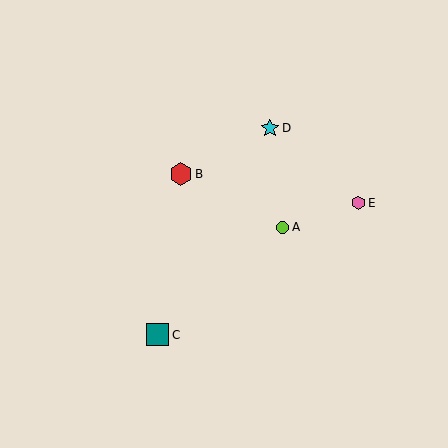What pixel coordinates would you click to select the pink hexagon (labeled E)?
Click at (359, 203) to select the pink hexagon E.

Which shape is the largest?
The red hexagon (labeled B) is the largest.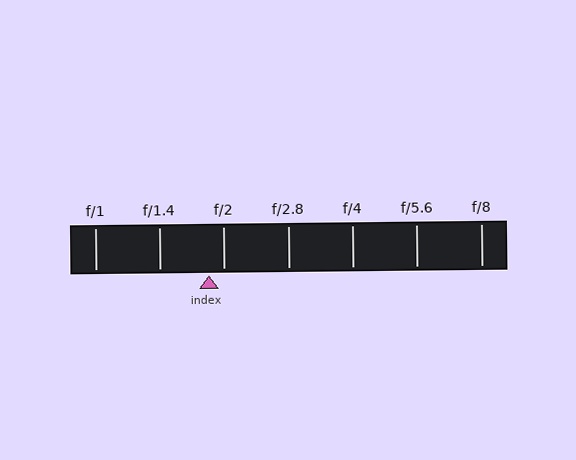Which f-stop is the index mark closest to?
The index mark is closest to f/2.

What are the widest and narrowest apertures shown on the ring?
The widest aperture shown is f/1 and the narrowest is f/8.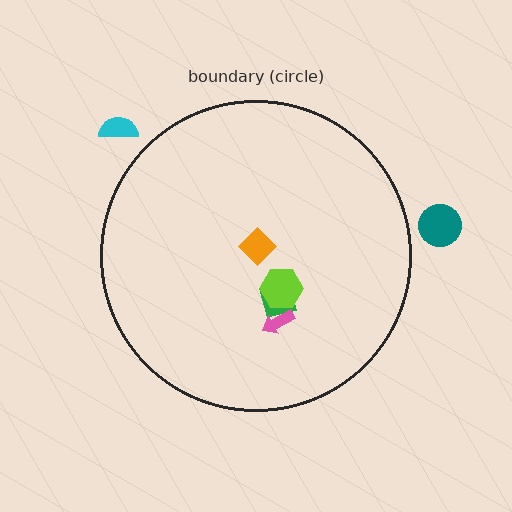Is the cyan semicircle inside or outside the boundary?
Outside.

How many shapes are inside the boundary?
4 inside, 2 outside.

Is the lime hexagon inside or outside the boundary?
Inside.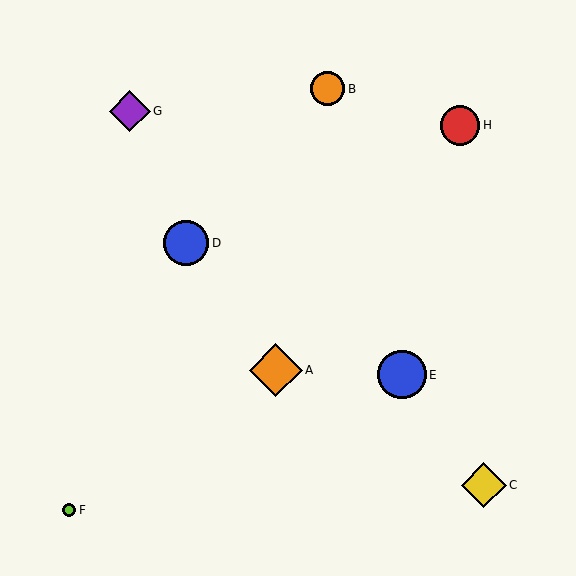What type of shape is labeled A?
Shape A is an orange diamond.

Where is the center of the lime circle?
The center of the lime circle is at (69, 510).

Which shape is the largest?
The orange diamond (labeled A) is the largest.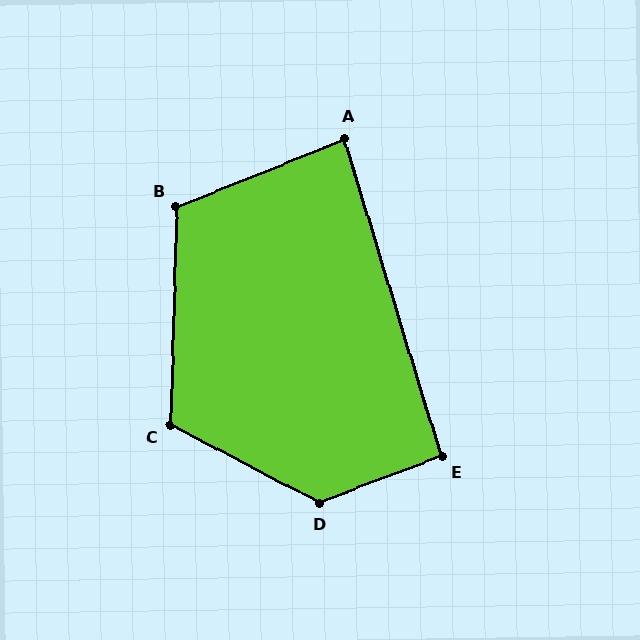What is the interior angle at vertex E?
Approximately 94 degrees (approximately right).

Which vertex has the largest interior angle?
D, at approximately 132 degrees.